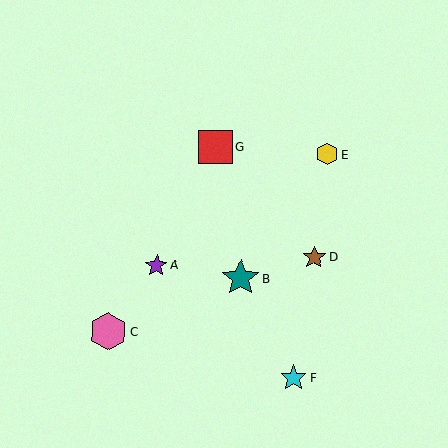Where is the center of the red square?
The center of the red square is at (215, 147).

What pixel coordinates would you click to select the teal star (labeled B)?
Click at (241, 278) to select the teal star B.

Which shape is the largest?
The pink hexagon (labeled C) is the largest.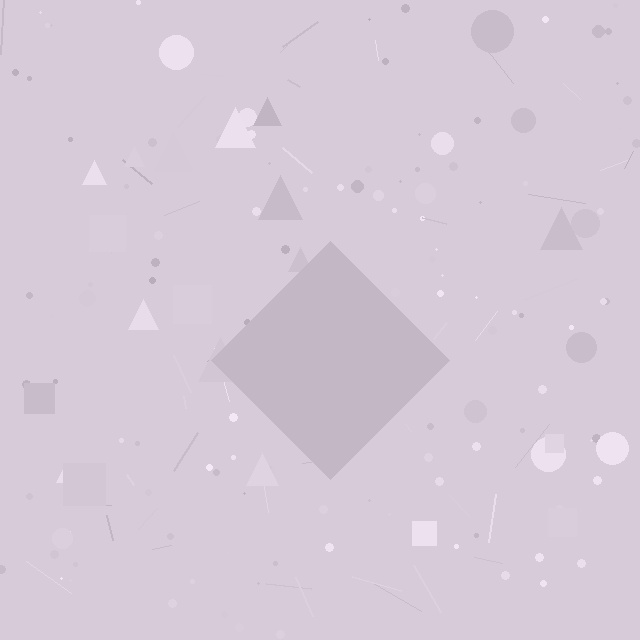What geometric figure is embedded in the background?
A diamond is embedded in the background.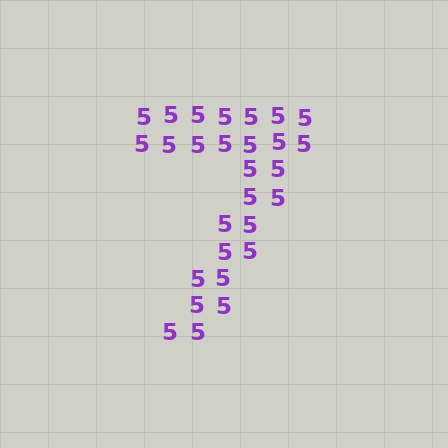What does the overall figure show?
The overall figure shows the digit 7.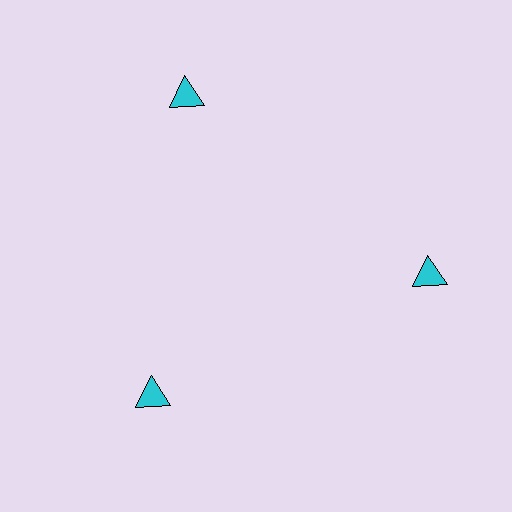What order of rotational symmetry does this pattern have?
This pattern has 3-fold rotational symmetry.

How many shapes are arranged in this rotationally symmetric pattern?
There are 3 shapes, arranged in 3 groups of 1.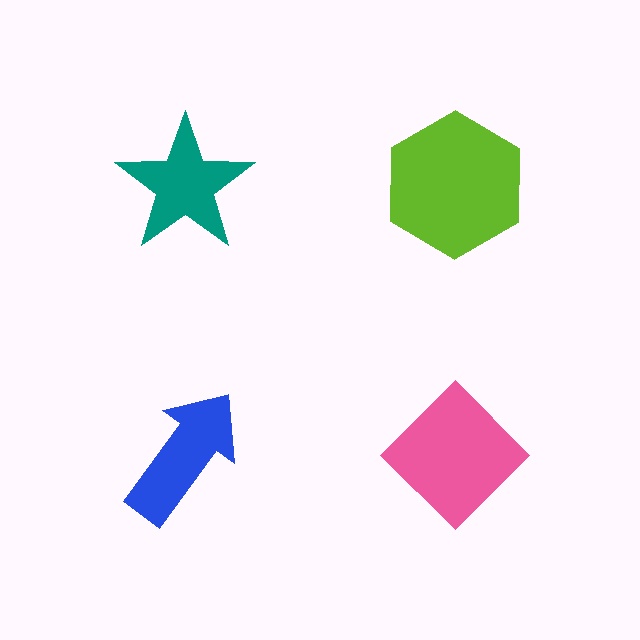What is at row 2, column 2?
A pink diamond.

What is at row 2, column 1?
A blue arrow.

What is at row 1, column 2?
A lime hexagon.